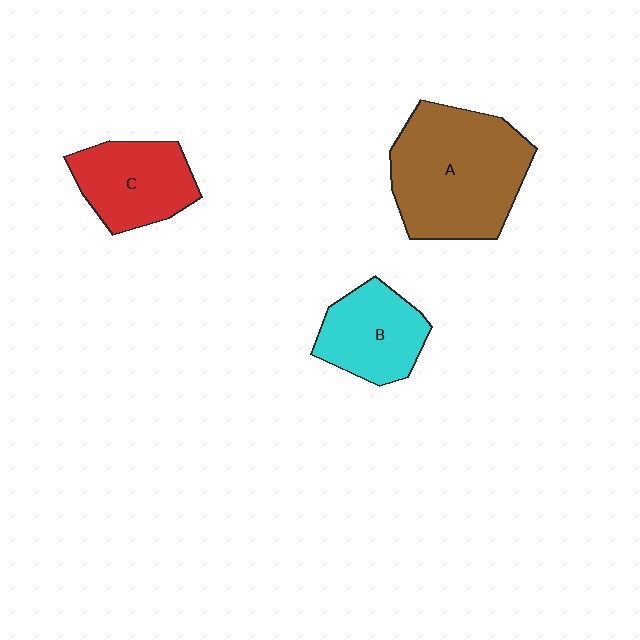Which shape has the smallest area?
Shape B (cyan).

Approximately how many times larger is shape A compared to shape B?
Approximately 1.8 times.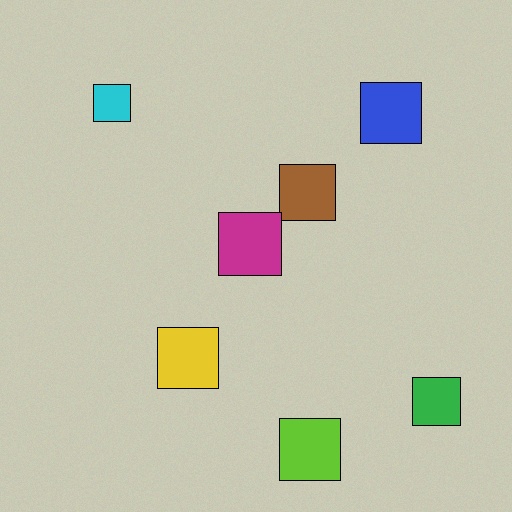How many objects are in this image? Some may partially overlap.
There are 7 objects.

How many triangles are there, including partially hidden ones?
There are no triangles.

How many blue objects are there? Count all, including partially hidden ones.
There is 1 blue object.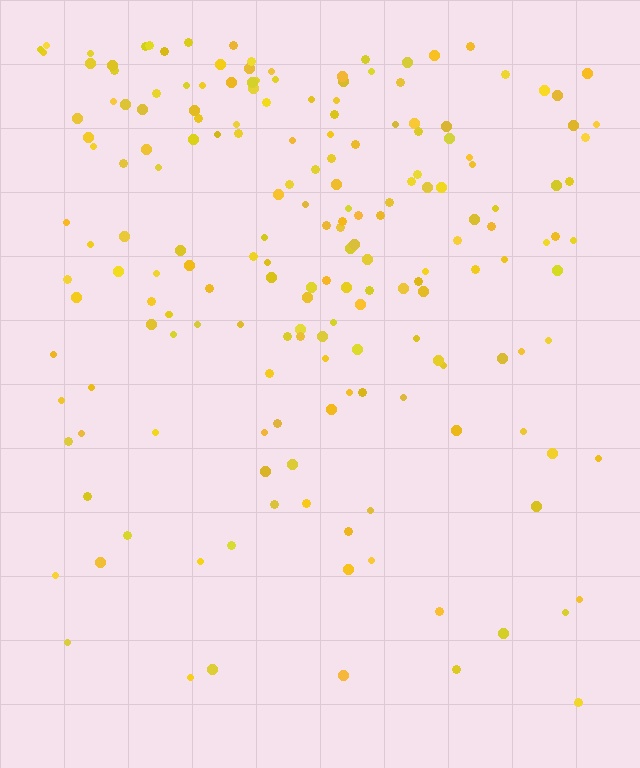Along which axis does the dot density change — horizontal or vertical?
Vertical.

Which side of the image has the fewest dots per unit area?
The bottom.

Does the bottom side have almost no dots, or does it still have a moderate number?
Still a moderate number, just noticeably fewer than the top.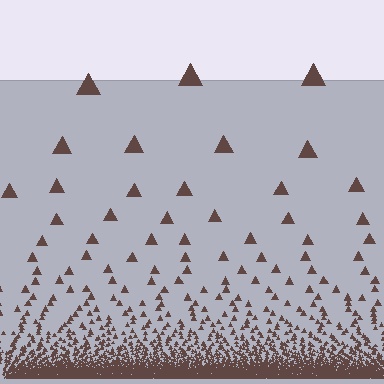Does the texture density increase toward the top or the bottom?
Density increases toward the bottom.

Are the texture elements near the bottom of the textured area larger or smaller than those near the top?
Smaller. The gradient is inverted — elements near the bottom are smaller and denser.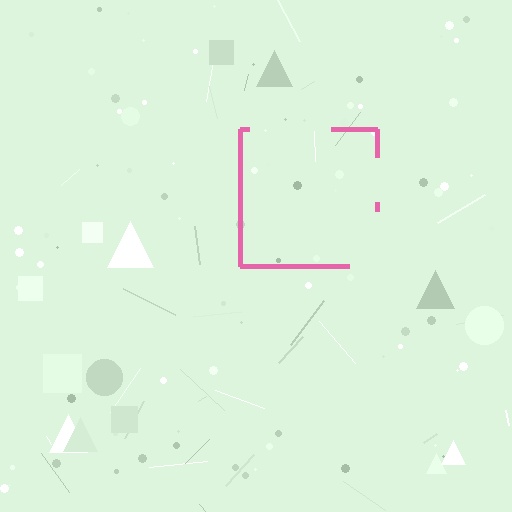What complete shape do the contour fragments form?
The contour fragments form a square.